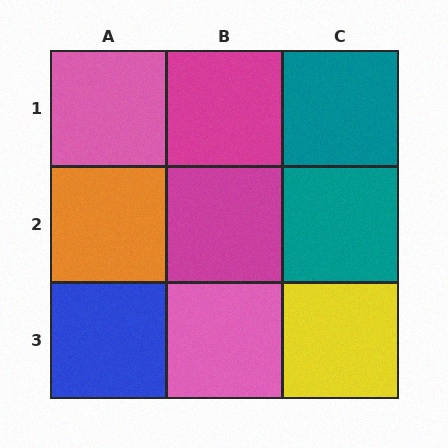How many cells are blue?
1 cell is blue.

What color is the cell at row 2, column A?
Orange.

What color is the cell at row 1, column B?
Magenta.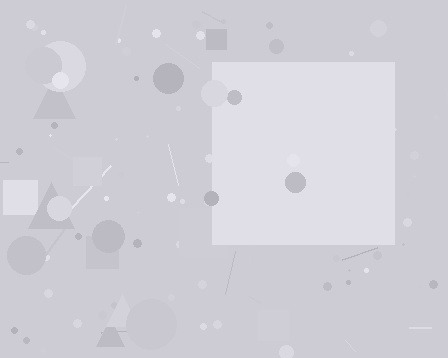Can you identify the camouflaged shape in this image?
The camouflaged shape is a square.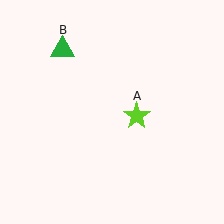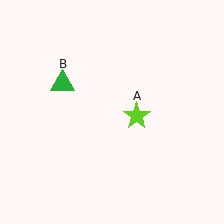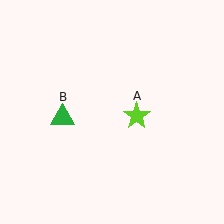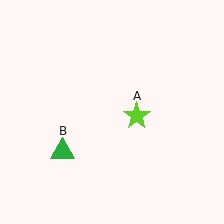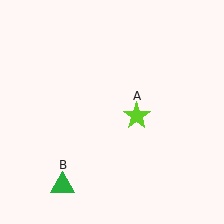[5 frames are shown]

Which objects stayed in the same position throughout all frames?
Lime star (object A) remained stationary.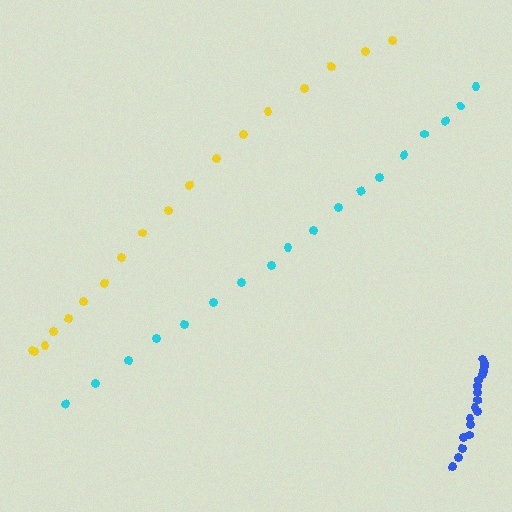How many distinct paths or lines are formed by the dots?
There are 3 distinct paths.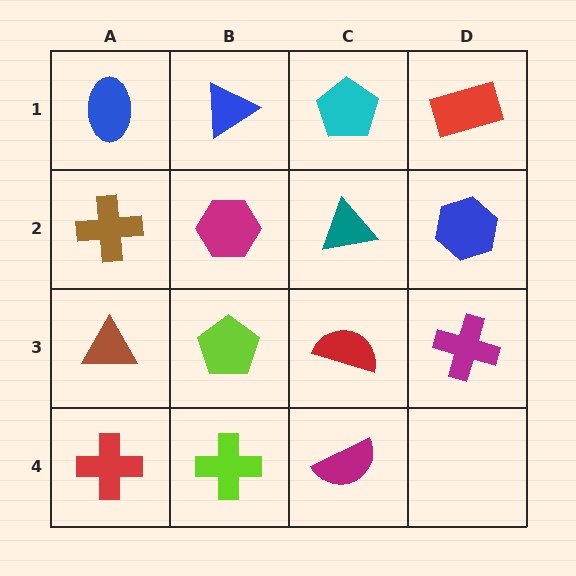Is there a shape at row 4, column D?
No, that cell is empty.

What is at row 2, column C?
A teal triangle.